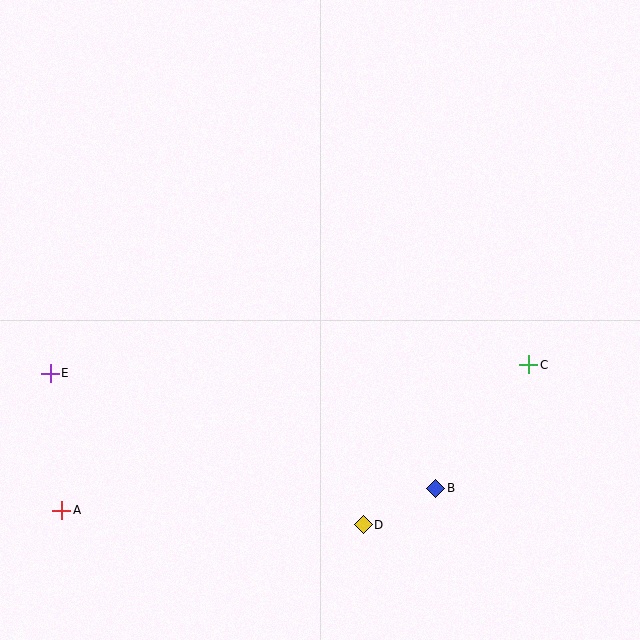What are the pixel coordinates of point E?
Point E is at (50, 373).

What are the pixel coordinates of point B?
Point B is at (436, 488).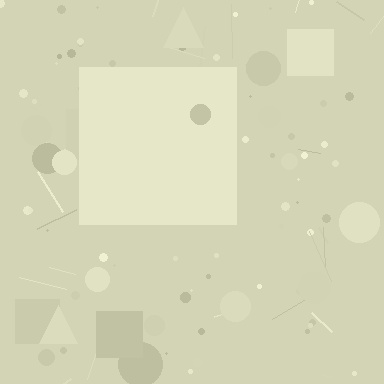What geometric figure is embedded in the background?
A square is embedded in the background.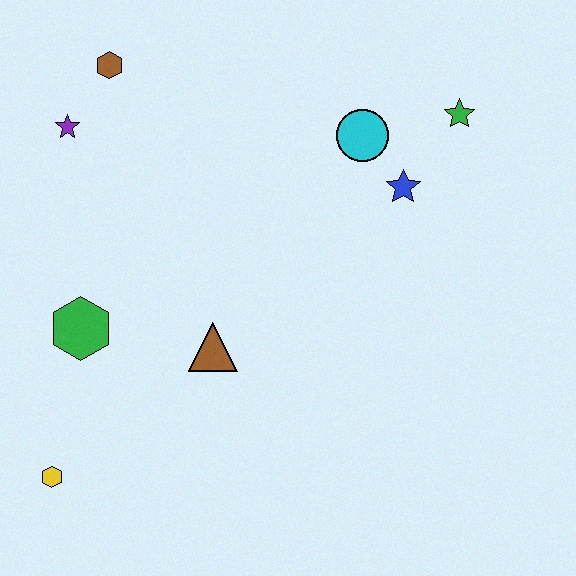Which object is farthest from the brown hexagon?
The yellow hexagon is farthest from the brown hexagon.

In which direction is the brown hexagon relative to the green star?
The brown hexagon is to the left of the green star.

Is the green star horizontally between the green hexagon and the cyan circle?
No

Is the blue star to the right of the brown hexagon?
Yes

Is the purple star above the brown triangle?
Yes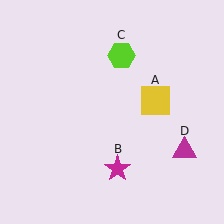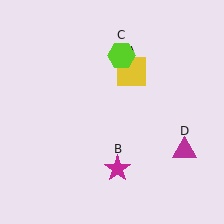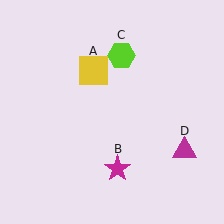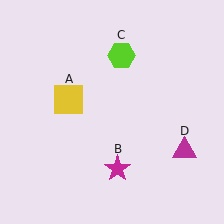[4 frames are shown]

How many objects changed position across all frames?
1 object changed position: yellow square (object A).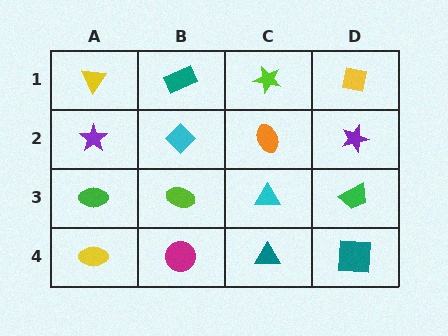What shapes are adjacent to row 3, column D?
A purple star (row 2, column D), a teal square (row 4, column D), a cyan triangle (row 3, column C).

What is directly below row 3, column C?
A teal triangle.